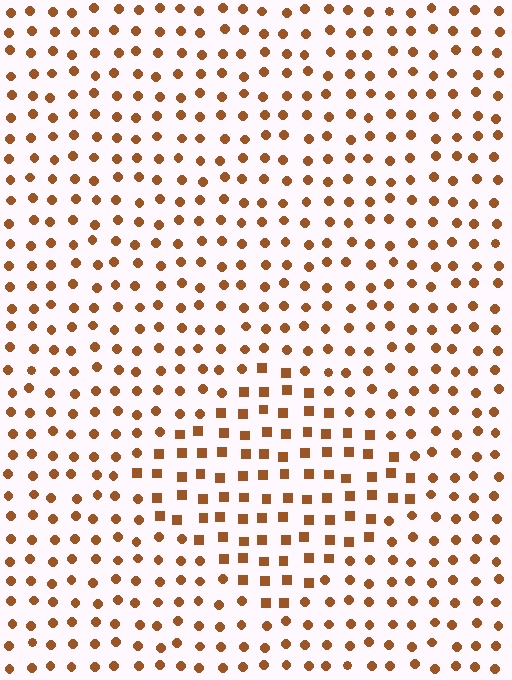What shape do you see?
I see a diamond.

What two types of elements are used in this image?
The image uses squares inside the diamond region and circles outside it.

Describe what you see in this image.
The image is filled with small brown elements arranged in a uniform grid. A diamond-shaped region contains squares, while the surrounding area contains circles. The boundary is defined purely by the change in element shape.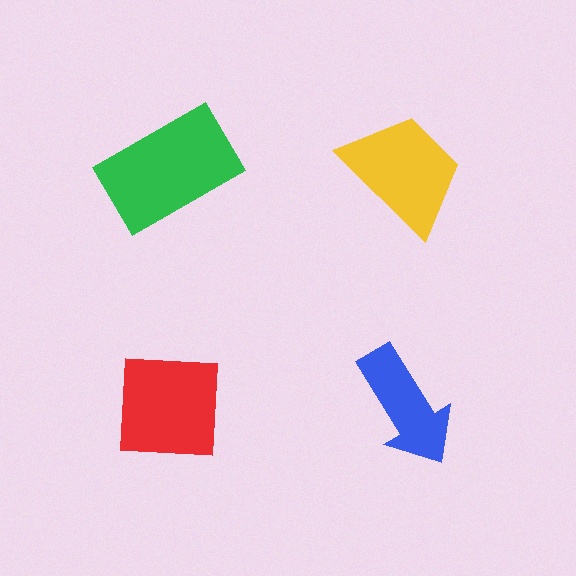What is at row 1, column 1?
A green rectangle.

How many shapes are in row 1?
2 shapes.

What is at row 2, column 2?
A blue arrow.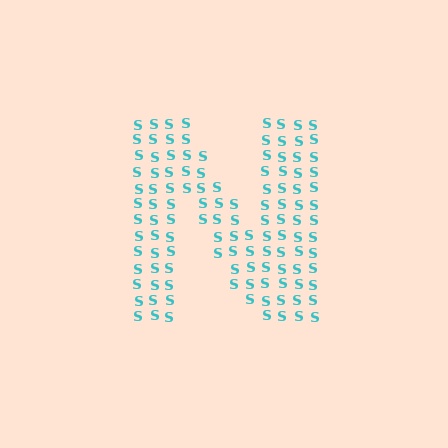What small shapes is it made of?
It is made of small letter S's.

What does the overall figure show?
The overall figure shows the letter N.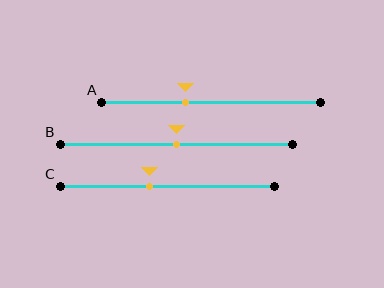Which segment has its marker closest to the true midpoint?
Segment B has its marker closest to the true midpoint.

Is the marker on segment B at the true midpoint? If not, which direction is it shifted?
Yes, the marker on segment B is at the true midpoint.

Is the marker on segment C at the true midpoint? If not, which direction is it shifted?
No, the marker on segment C is shifted to the left by about 8% of the segment length.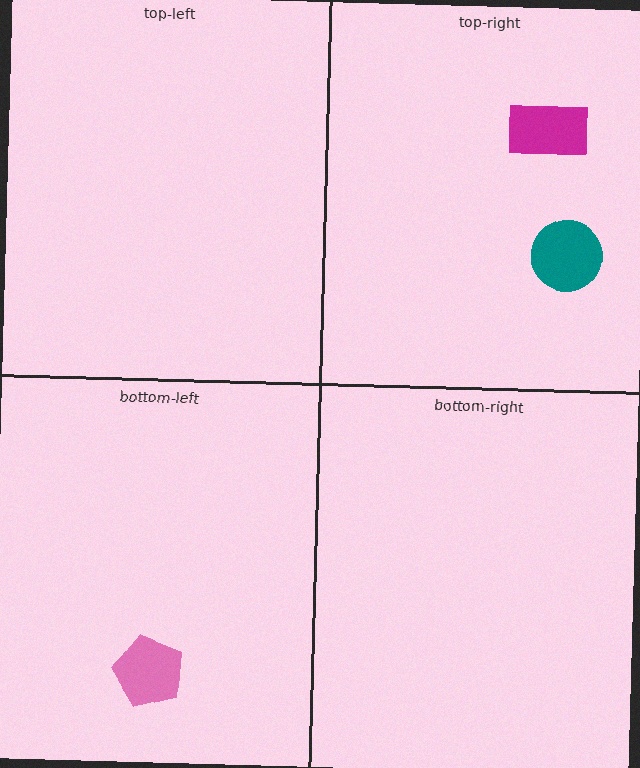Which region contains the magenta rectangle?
The top-right region.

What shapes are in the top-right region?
The teal circle, the magenta rectangle.